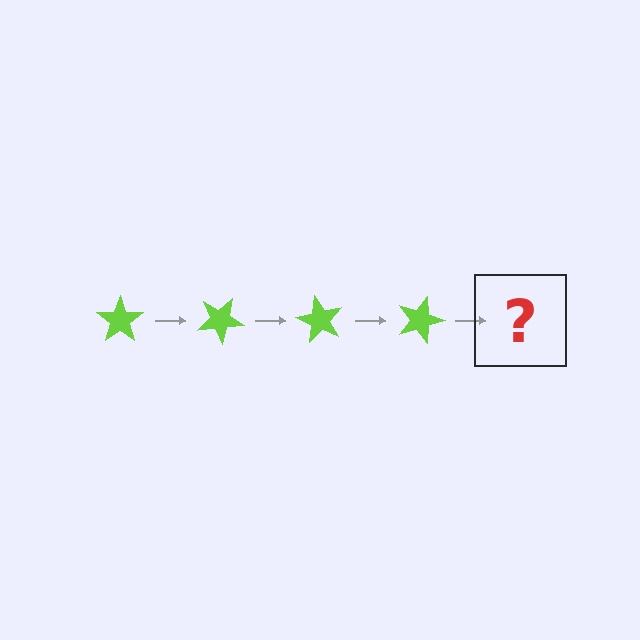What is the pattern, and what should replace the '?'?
The pattern is that the star rotates 30 degrees each step. The '?' should be a lime star rotated 120 degrees.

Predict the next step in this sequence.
The next step is a lime star rotated 120 degrees.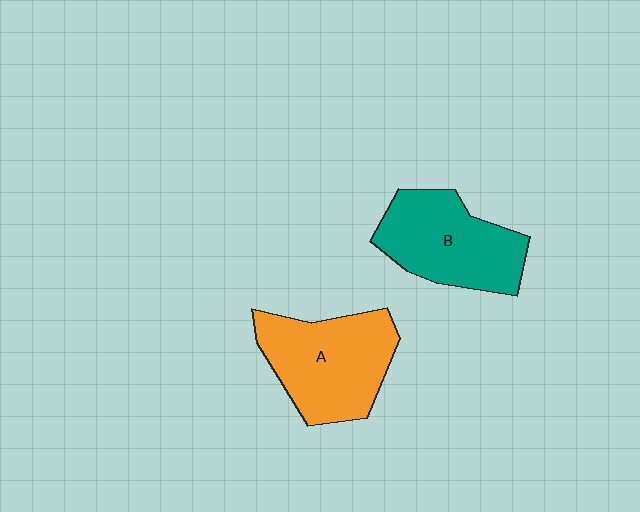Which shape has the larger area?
Shape A (orange).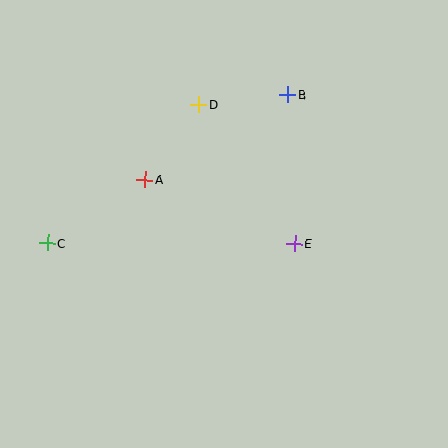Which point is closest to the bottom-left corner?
Point C is closest to the bottom-left corner.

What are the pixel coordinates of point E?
Point E is at (295, 244).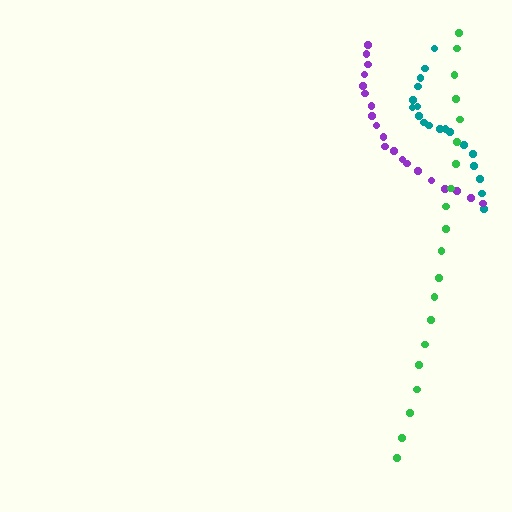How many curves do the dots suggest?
There are 3 distinct paths.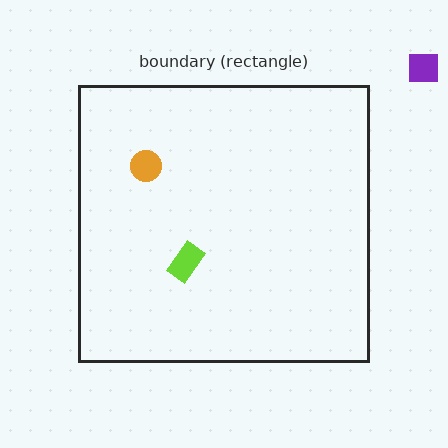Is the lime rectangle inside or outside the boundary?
Inside.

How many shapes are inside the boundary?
2 inside, 1 outside.